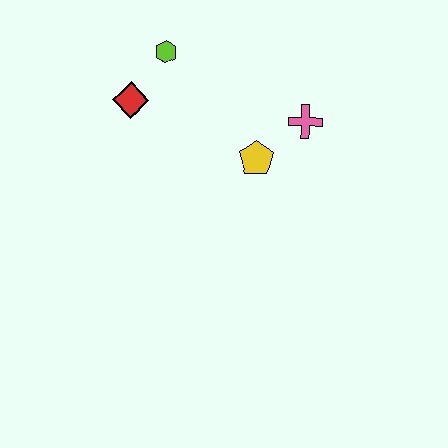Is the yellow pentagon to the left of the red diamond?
No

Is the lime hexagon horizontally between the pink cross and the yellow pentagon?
No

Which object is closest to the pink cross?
The yellow pentagon is closest to the pink cross.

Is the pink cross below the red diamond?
Yes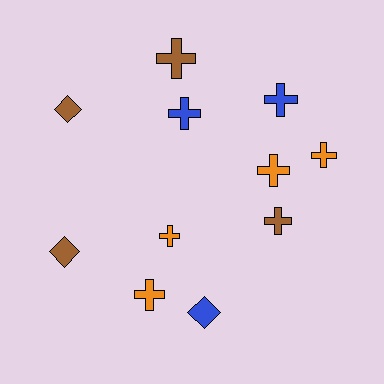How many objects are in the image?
There are 11 objects.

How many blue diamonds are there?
There is 1 blue diamond.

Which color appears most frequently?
Orange, with 4 objects.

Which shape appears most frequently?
Cross, with 8 objects.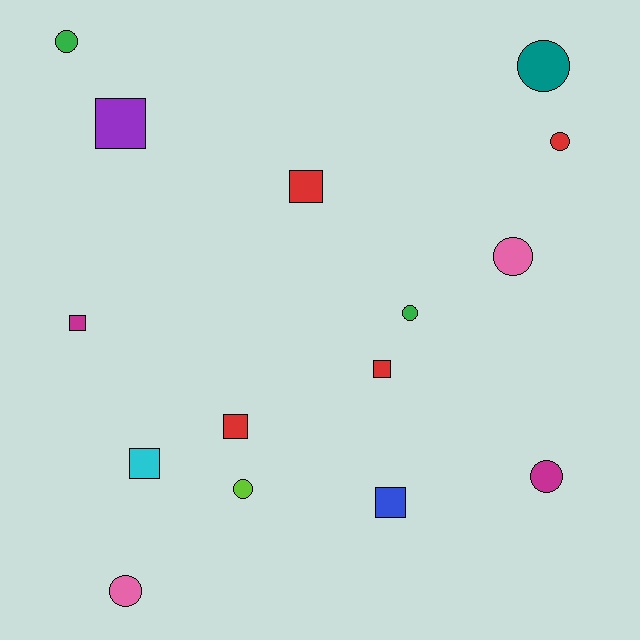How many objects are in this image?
There are 15 objects.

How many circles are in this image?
There are 8 circles.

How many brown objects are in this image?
There are no brown objects.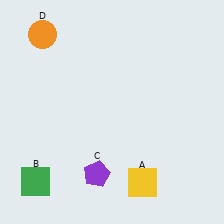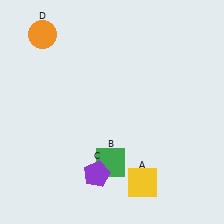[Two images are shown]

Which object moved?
The green square (B) moved right.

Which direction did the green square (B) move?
The green square (B) moved right.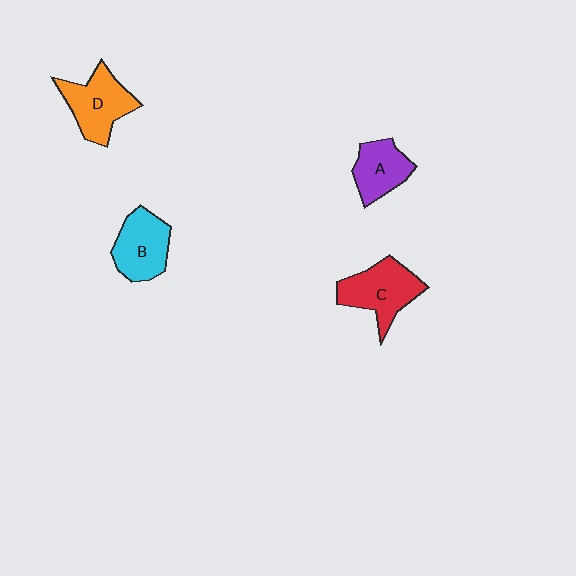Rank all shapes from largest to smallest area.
From largest to smallest: C (red), D (orange), B (cyan), A (purple).